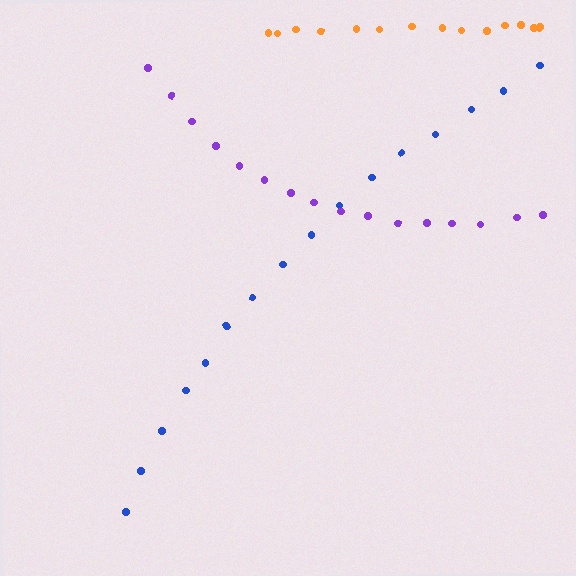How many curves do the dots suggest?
There are 3 distinct paths.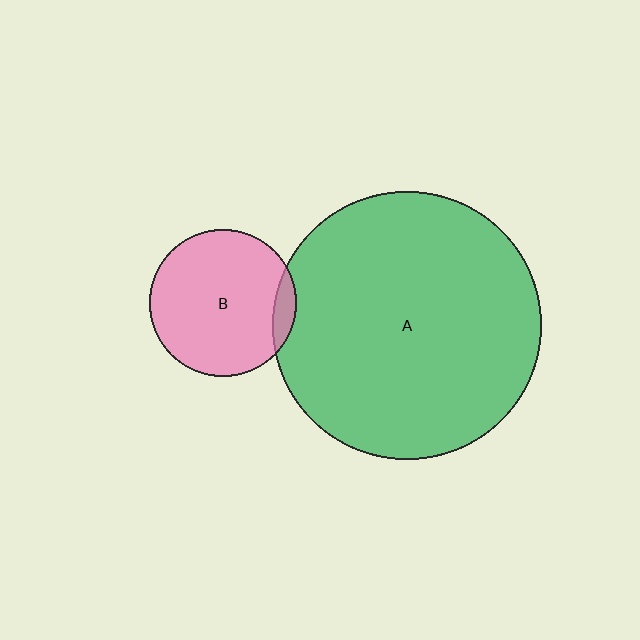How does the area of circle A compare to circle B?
Approximately 3.3 times.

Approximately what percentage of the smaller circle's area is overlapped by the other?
Approximately 10%.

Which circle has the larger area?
Circle A (green).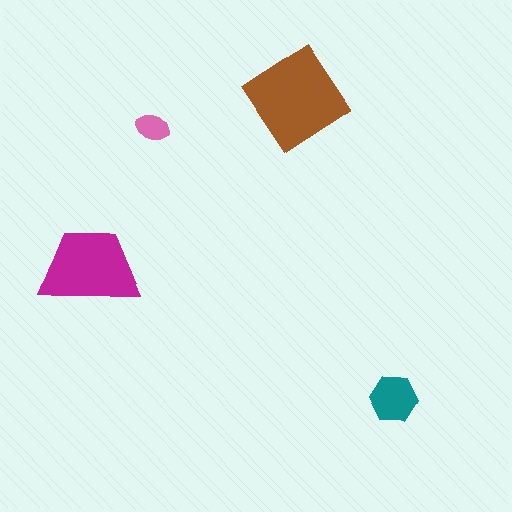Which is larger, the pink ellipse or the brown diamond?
The brown diamond.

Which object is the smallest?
The pink ellipse.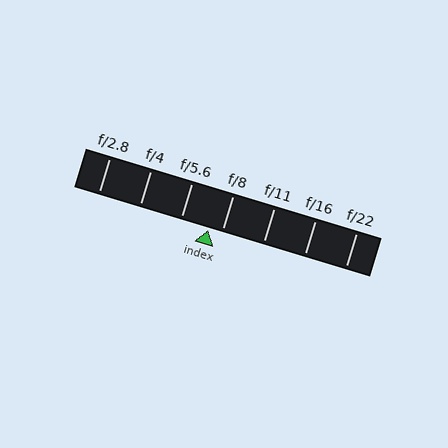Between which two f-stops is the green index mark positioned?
The index mark is between f/5.6 and f/8.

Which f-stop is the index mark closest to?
The index mark is closest to f/8.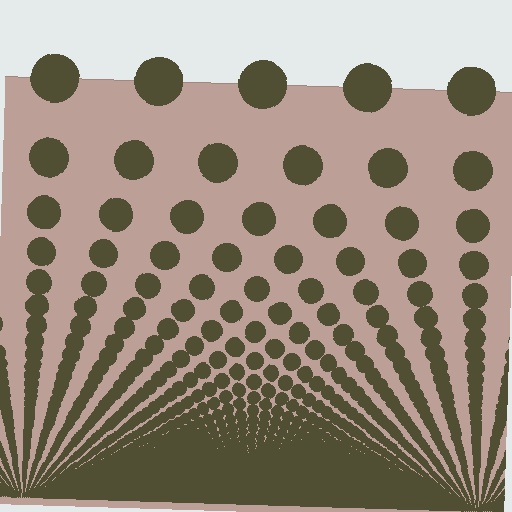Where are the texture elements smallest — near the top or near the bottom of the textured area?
Near the bottom.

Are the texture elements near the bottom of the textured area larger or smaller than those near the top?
Smaller. The gradient is inverted — elements near the bottom are smaller and denser.